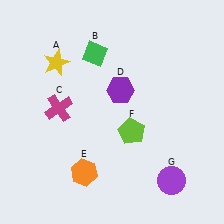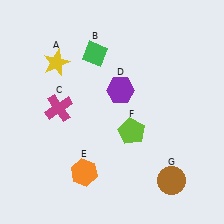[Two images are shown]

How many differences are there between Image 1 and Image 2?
There is 1 difference between the two images.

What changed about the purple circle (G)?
In Image 1, G is purple. In Image 2, it changed to brown.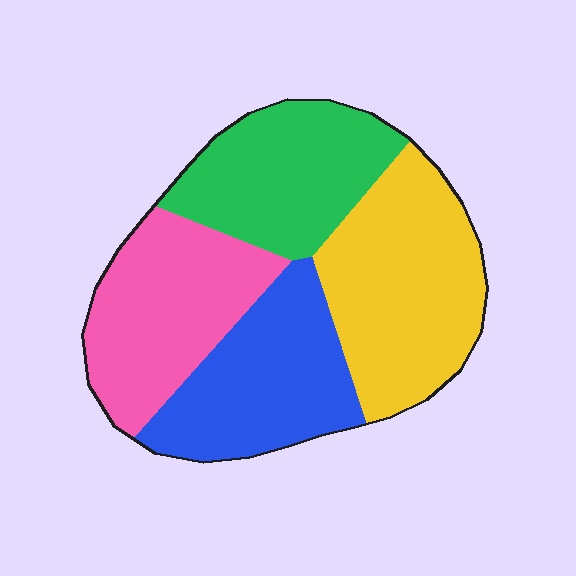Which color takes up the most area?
Yellow, at roughly 30%.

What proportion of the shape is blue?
Blue covers roughly 25% of the shape.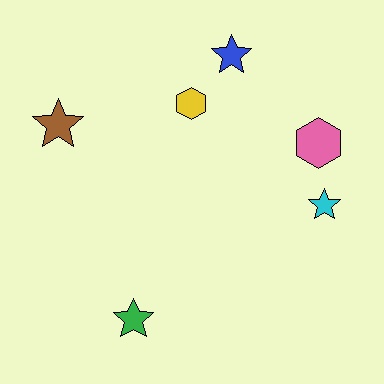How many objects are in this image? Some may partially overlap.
There are 6 objects.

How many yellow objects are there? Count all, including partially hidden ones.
There is 1 yellow object.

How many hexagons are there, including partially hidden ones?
There are 2 hexagons.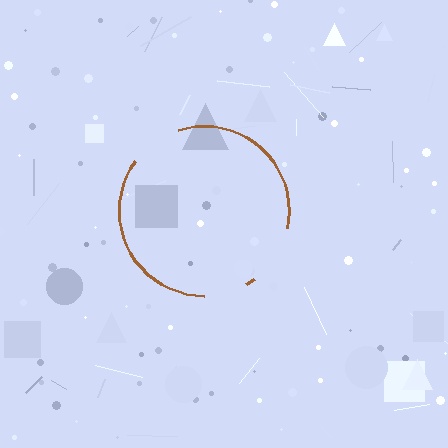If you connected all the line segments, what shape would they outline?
They would outline a circle.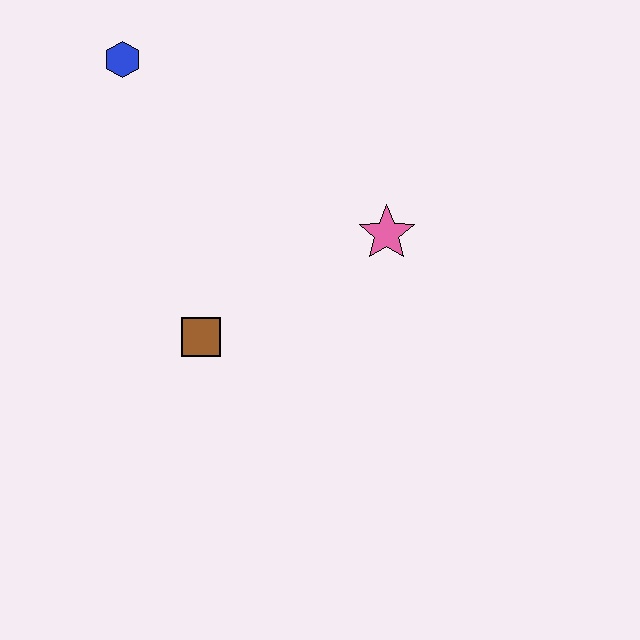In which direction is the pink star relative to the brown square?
The pink star is to the right of the brown square.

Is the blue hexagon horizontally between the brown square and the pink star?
No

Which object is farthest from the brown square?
The blue hexagon is farthest from the brown square.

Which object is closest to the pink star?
The brown square is closest to the pink star.